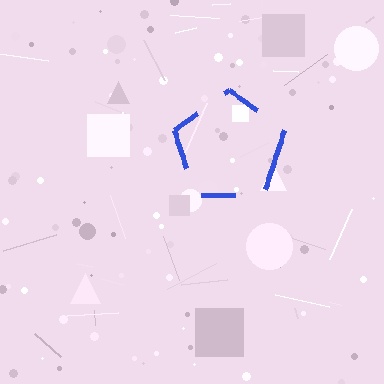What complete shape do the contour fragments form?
The contour fragments form a pentagon.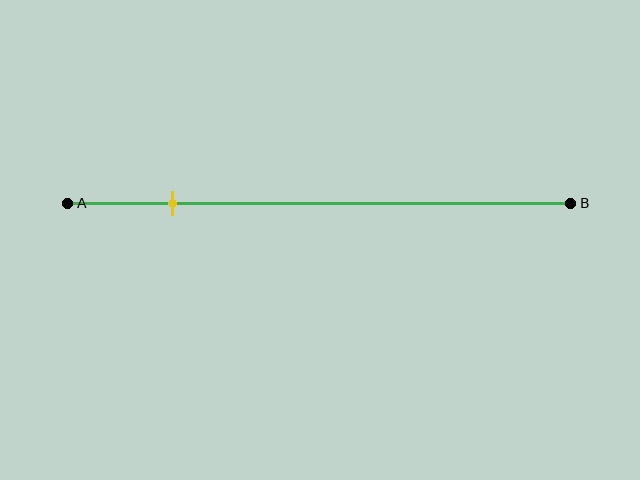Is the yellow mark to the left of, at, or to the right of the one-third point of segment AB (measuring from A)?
The yellow mark is to the left of the one-third point of segment AB.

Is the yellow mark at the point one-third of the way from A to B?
No, the mark is at about 20% from A, not at the 33% one-third point.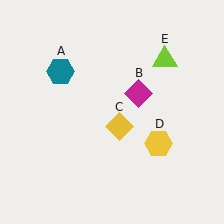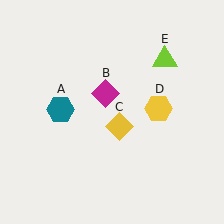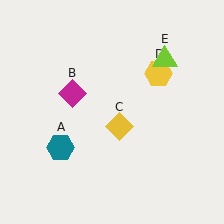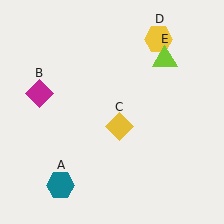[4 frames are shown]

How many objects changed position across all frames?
3 objects changed position: teal hexagon (object A), magenta diamond (object B), yellow hexagon (object D).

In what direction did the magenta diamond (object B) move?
The magenta diamond (object B) moved left.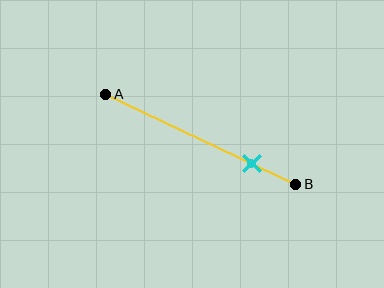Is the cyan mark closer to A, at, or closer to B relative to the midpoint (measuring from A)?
The cyan mark is closer to point B than the midpoint of segment AB.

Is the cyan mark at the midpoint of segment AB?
No, the mark is at about 75% from A, not at the 50% midpoint.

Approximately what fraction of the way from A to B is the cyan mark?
The cyan mark is approximately 75% of the way from A to B.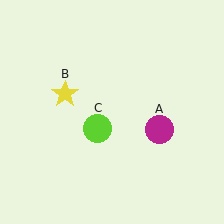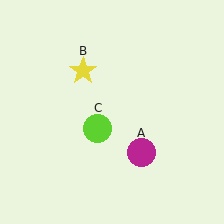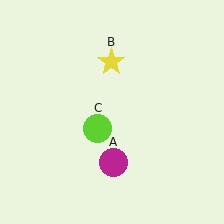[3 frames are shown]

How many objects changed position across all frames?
2 objects changed position: magenta circle (object A), yellow star (object B).